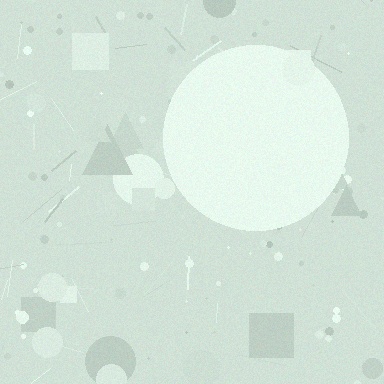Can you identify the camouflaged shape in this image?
The camouflaged shape is a circle.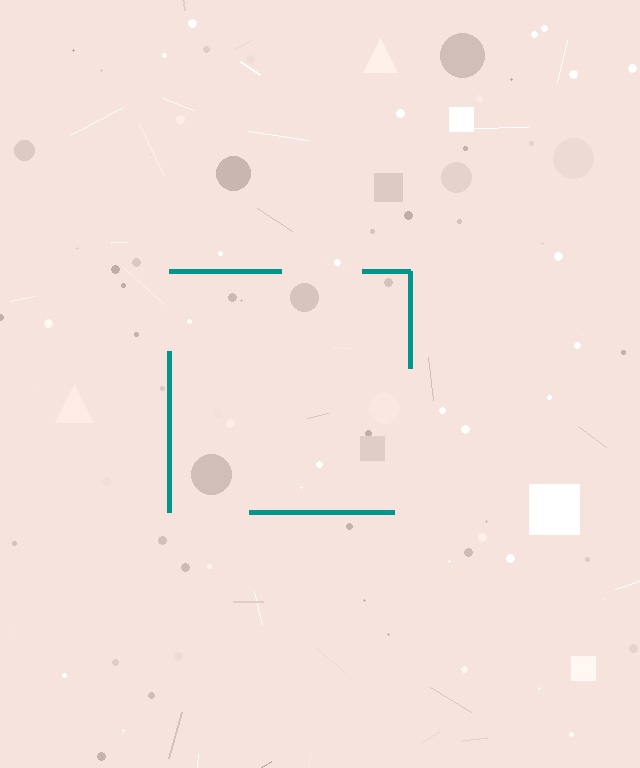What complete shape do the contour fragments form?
The contour fragments form a square.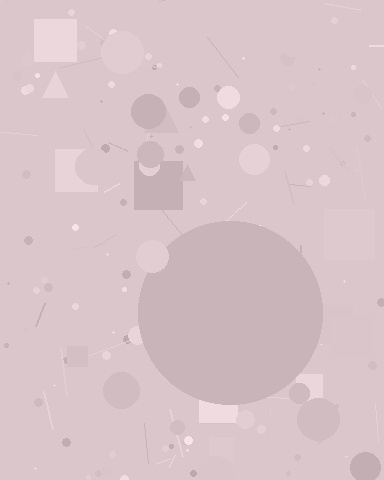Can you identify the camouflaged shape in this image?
The camouflaged shape is a circle.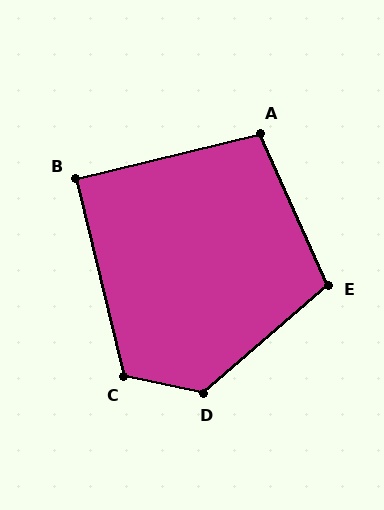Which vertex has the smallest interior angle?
B, at approximately 90 degrees.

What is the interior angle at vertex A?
Approximately 100 degrees (obtuse).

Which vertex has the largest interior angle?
D, at approximately 127 degrees.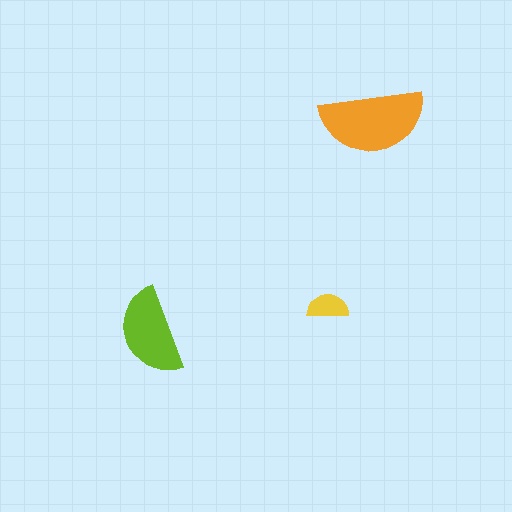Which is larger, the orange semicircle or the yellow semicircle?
The orange one.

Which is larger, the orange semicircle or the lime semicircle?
The orange one.